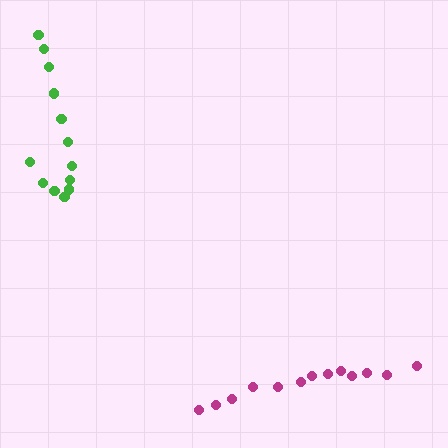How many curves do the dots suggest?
There are 2 distinct paths.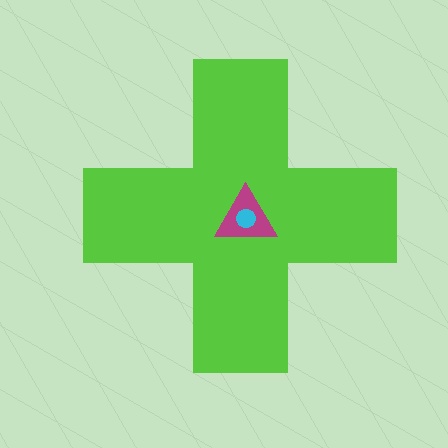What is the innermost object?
The cyan circle.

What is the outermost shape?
The lime cross.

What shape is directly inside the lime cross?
The magenta triangle.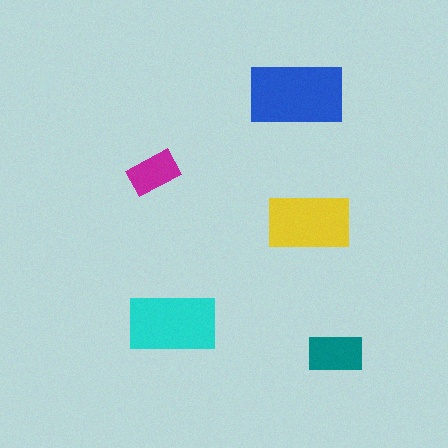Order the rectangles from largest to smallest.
the blue one, the cyan one, the yellow one, the teal one, the magenta one.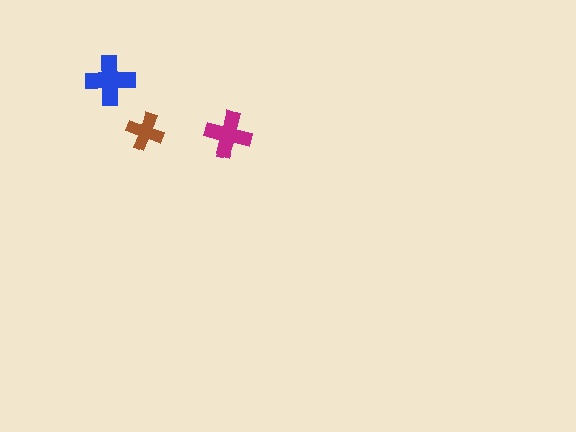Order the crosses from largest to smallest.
the blue one, the magenta one, the brown one.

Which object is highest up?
The blue cross is topmost.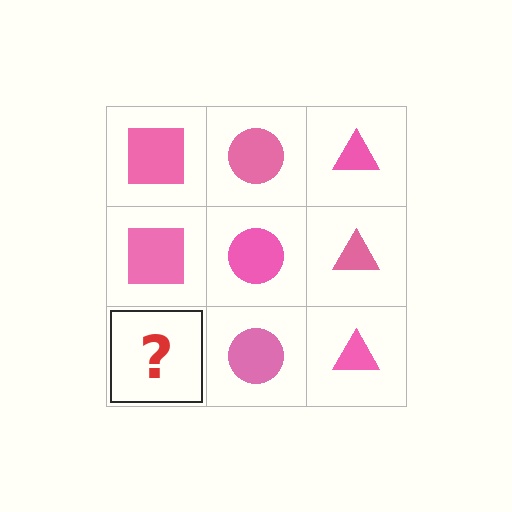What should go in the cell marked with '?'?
The missing cell should contain a pink square.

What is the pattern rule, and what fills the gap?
The rule is that each column has a consistent shape. The gap should be filled with a pink square.